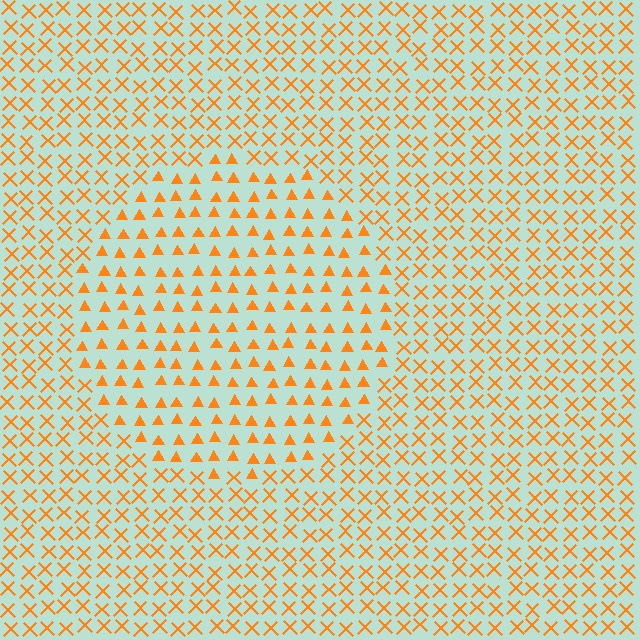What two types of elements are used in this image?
The image uses triangles inside the circle region and X marks outside it.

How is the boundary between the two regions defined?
The boundary is defined by a change in element shape: triangles inside vs. X marks outside. All elements share the same color and spacing.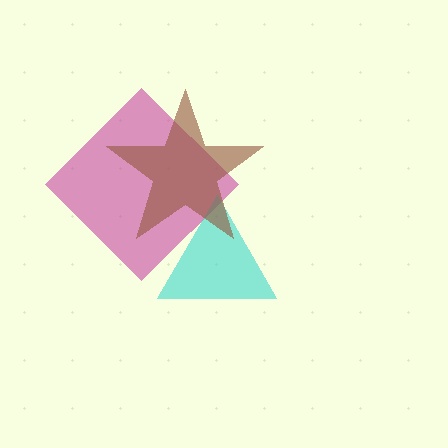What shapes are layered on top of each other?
The layered shapes are: a magenta diamond, a cyan triangle, a brown star.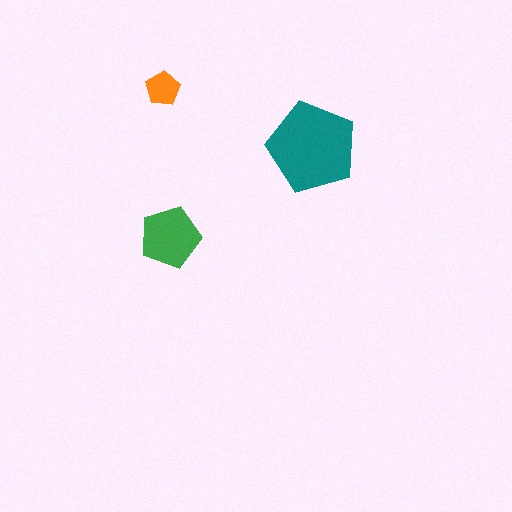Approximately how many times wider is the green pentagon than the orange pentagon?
About 2 times wider.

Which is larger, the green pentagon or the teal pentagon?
The teal one.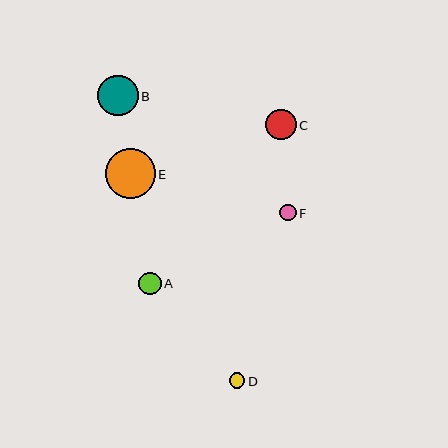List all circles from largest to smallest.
From largest to smallest: E, B, C, A, F, D.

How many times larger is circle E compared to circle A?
Circle E is approximately 2.2 times the size of circle A.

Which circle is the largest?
Circle E is the largest with a size of approximately 50 pixels.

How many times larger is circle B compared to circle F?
Circle B is approximately 2.5 times the size of circle F.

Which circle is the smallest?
Circle D is the smallest with a size of approximately 16 pixels.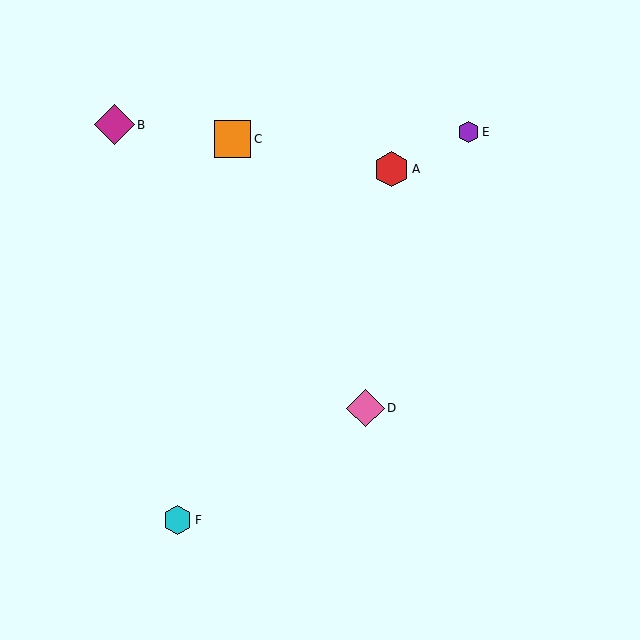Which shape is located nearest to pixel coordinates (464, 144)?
The purple hexagon (labeled E) at (469, 132) is nearest to that location.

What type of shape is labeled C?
Shape C is an orange square.